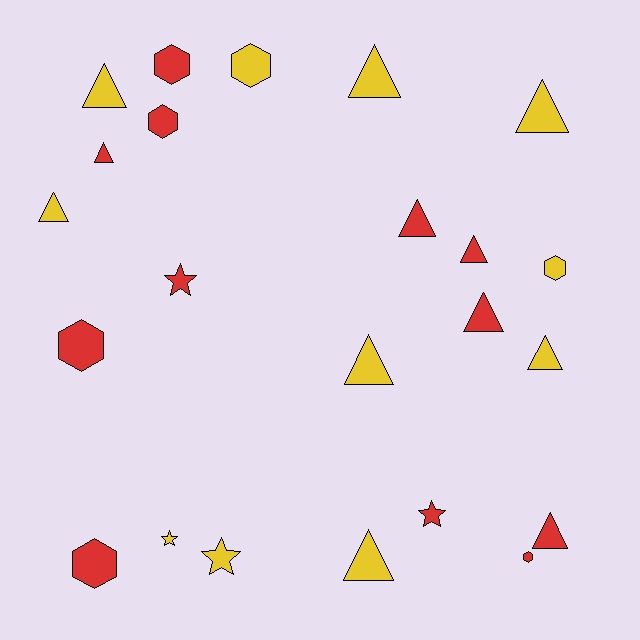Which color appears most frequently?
Red, with 12 objects.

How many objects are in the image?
There are 23 objects.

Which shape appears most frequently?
Triangle, with 12 objects.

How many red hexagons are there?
There are 5 red hexagons.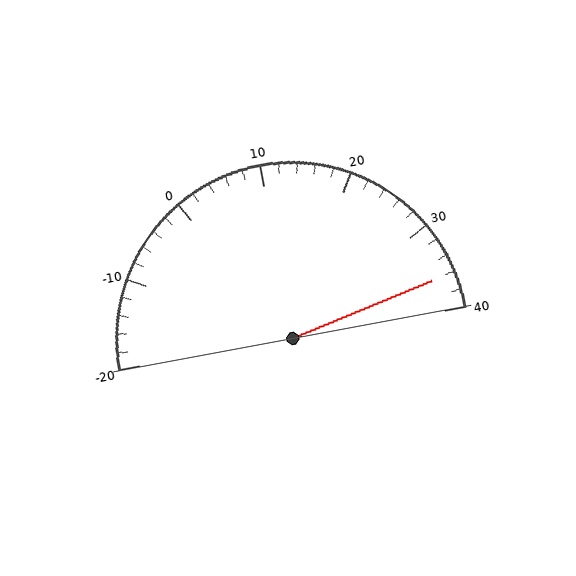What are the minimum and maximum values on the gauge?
The gauge ranges from -20 to 40.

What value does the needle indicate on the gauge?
The needle indicates approximately 36.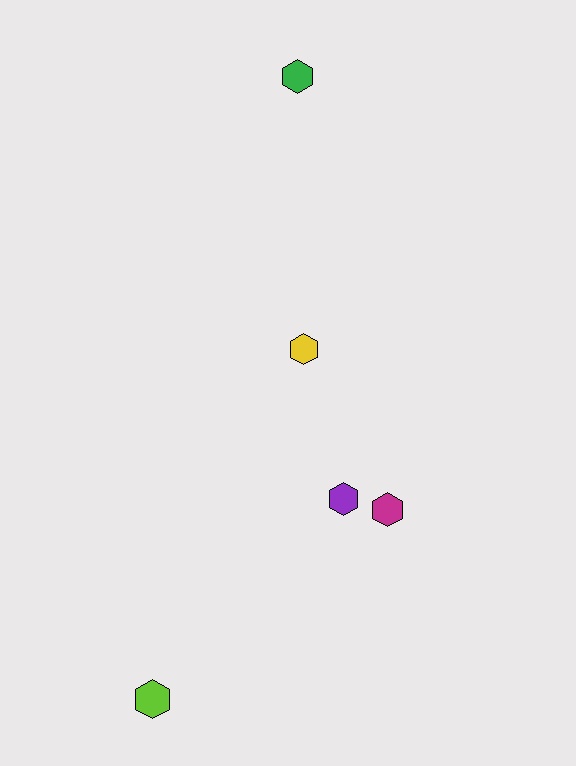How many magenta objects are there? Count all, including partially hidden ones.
There is 1 magenta object.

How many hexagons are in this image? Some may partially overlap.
There are 5 hexagons.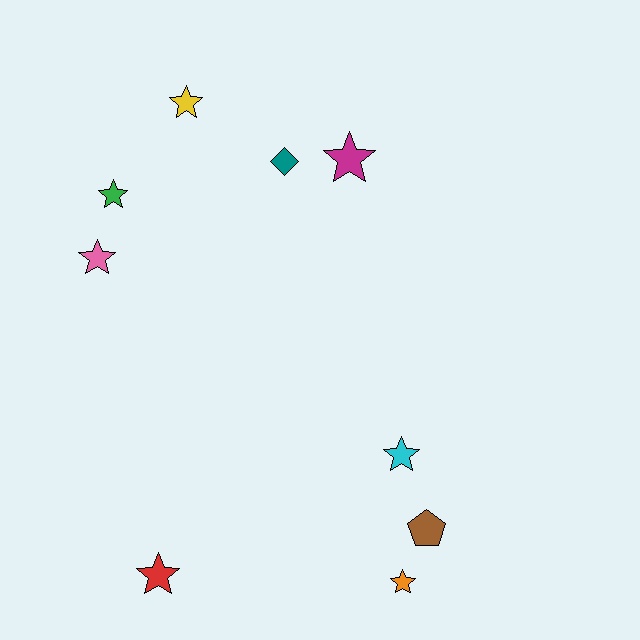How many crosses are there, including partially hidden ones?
There are no crosses.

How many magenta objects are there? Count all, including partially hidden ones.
There is 1 magenta object.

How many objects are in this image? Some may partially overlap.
There are 9 objects.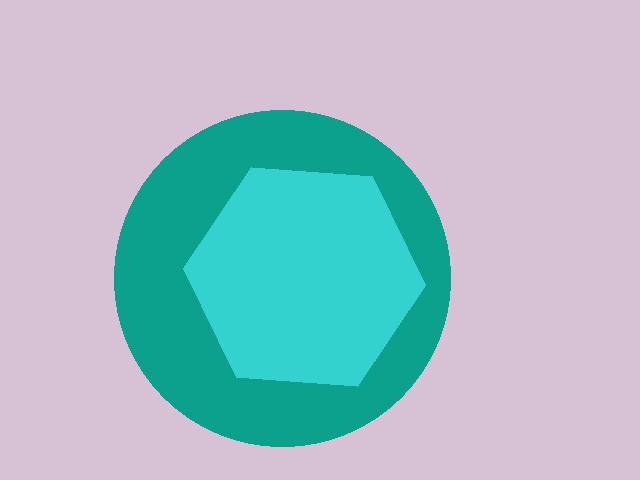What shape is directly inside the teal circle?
The cyan hexagon.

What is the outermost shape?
The teal circle.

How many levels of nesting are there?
2.